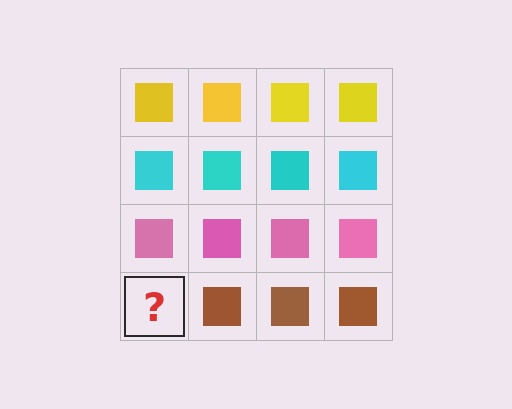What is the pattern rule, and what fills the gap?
The rule is that each row has a consistent color. The gap should be filled with a brown square.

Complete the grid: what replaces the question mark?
The question mark should be replaced with a brown square.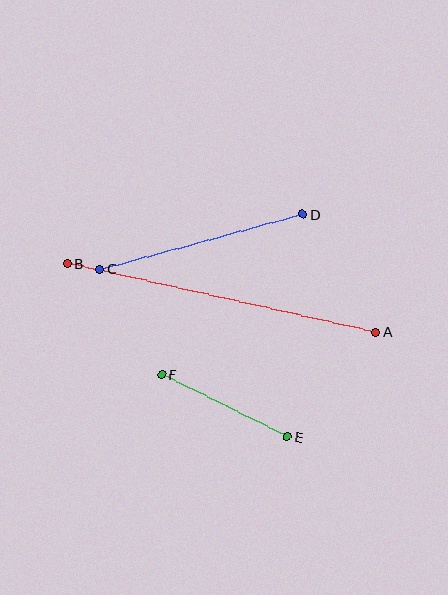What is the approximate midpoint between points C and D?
The midpoint is at approximately (201, 242) pixels.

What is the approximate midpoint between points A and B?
The midpoint is at approximately (222, 298) pixels.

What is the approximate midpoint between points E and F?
The midpoint is at approximately (224, 406) pixels.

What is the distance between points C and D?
The distance is approximately 210 pixels.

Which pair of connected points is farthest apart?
Points A and B are farthest apart.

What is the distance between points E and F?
The distance is approximately 140 pixels.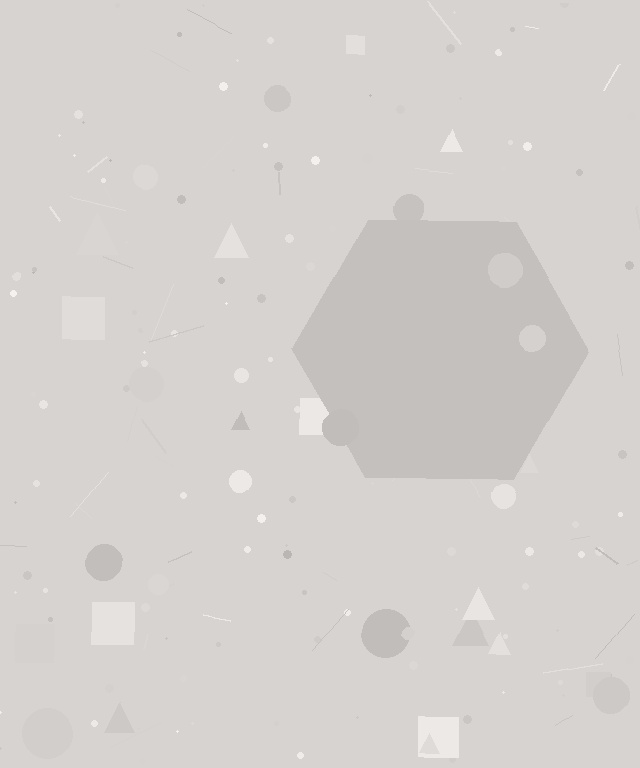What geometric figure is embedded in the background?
A hexagon is embedded in the background.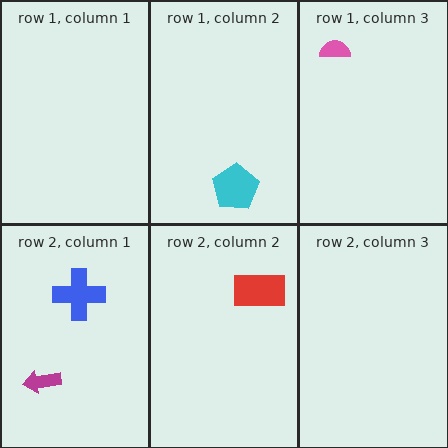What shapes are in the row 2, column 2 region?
The red rectangle.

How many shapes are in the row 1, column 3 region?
1.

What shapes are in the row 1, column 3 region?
The pink semicircle.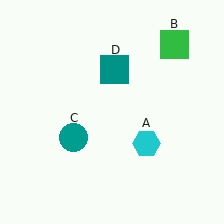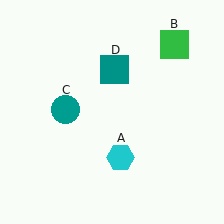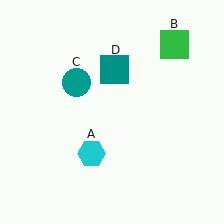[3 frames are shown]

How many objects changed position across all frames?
2 objects changed position: cyan hexagon (object A), teal circle (object C).